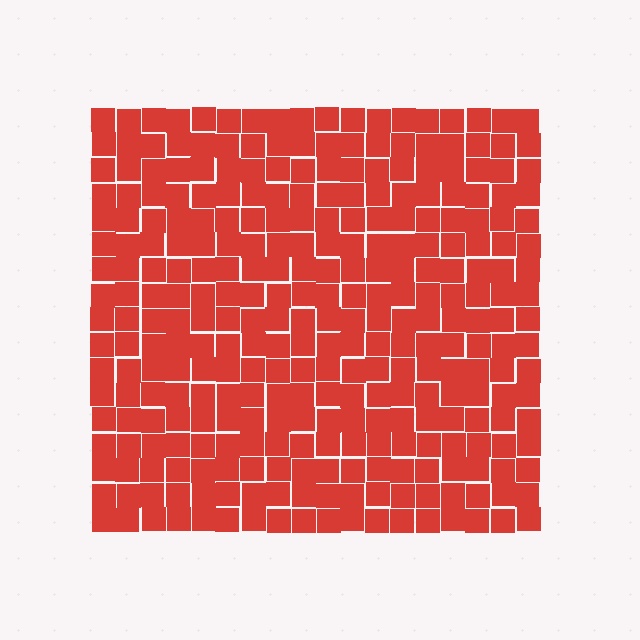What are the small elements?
The small elements are squares.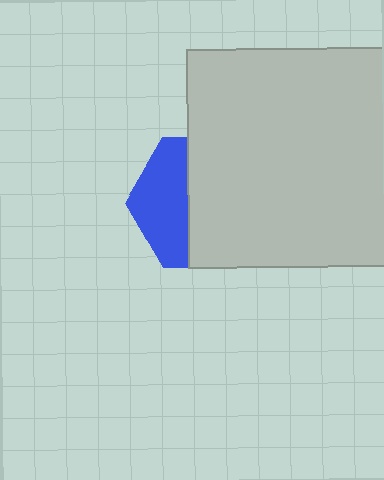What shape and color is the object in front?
The object in front is a light gray square.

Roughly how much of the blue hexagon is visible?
A small part of it is visible (roughly 38%).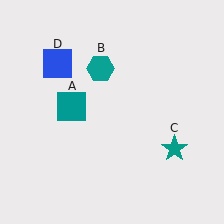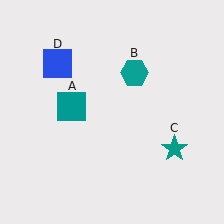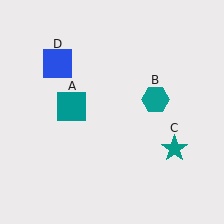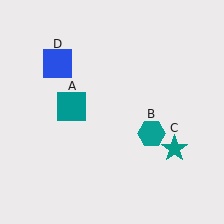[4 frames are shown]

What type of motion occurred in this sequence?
The teal hexagon (object B) rotated clockwise around the center of the scene.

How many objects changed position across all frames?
1 object changed position: teal hexagon (object B).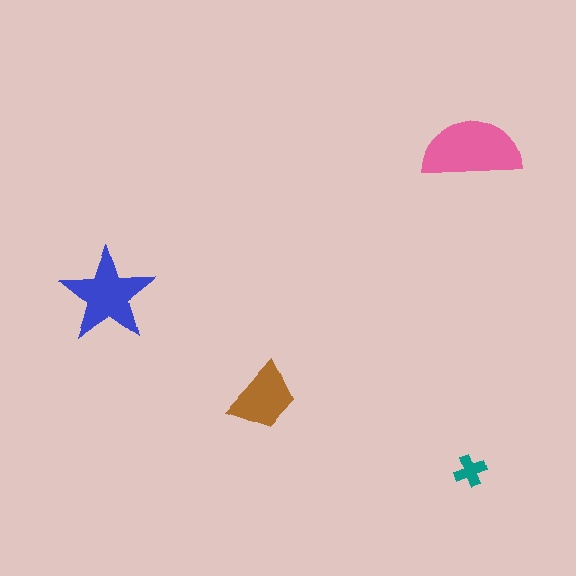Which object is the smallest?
The teal cross.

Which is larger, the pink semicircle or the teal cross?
The pink semicircle.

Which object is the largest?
The pink semicircle.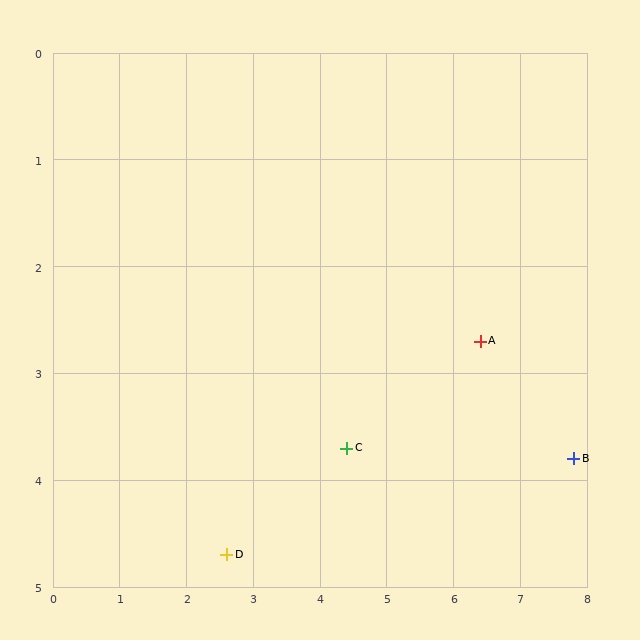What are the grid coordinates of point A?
Point A is at approximately (6.4, 2.7).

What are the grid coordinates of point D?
Point D is at approximately (2.6, 4.7).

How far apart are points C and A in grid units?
Points C and A are about 2.2 grid units apart.